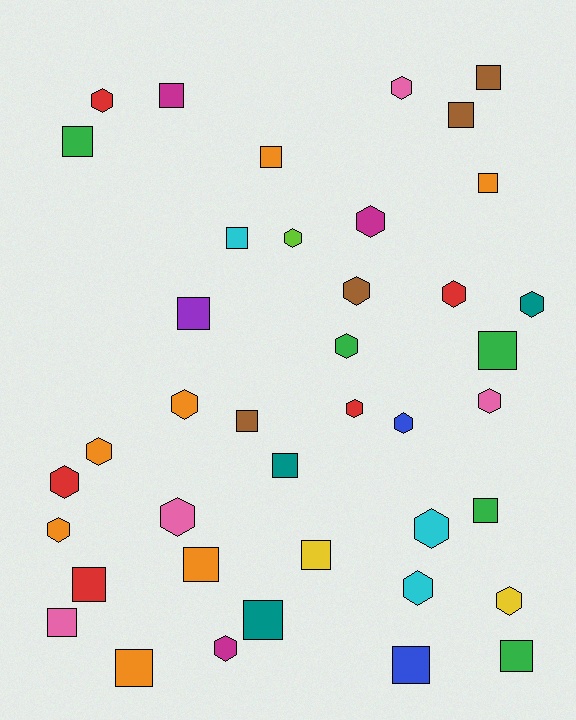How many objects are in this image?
There are 40 objects.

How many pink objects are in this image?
There are 4 pink objects.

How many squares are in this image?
There are 20 squares.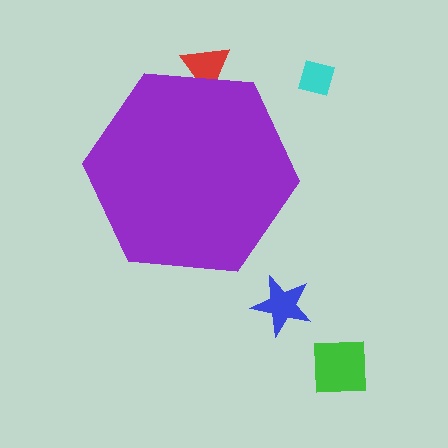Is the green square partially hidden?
No, the green square is fully visible.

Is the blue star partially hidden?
No, the blue star is fully visible.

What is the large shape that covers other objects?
A purple hexagon.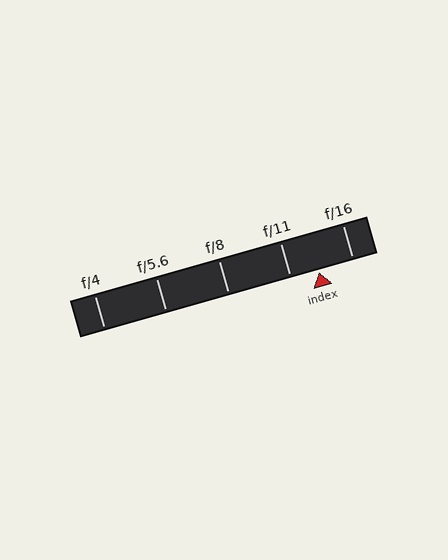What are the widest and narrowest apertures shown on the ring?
The widest aperture shown is f/4 and the narrowest is f/16.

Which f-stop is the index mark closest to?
The index mark is closest to f/11.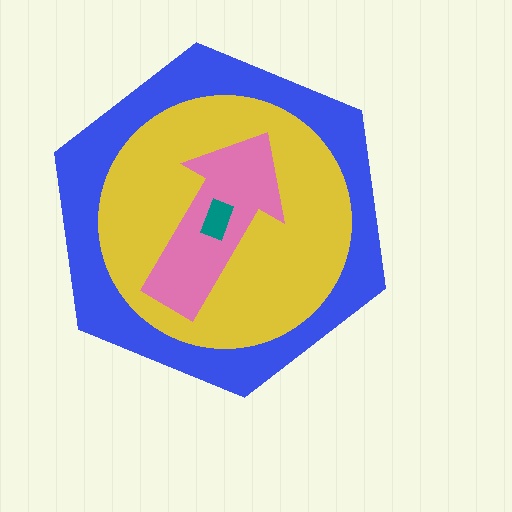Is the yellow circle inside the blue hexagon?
Yes.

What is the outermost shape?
The blue hexagon.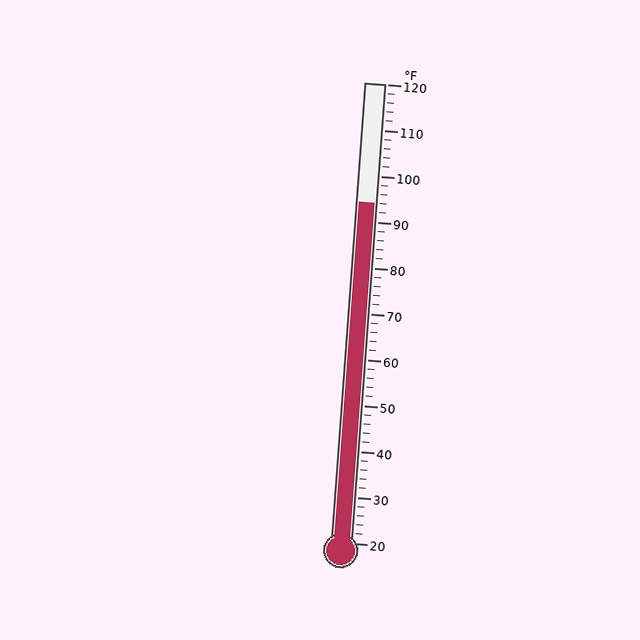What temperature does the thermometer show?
The thermometer shows approximately 94°F.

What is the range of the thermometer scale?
The thermometer scale ranges from 20°F to 120°F.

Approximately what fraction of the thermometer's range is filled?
The thermometer is filled to approximately 75% of its range.